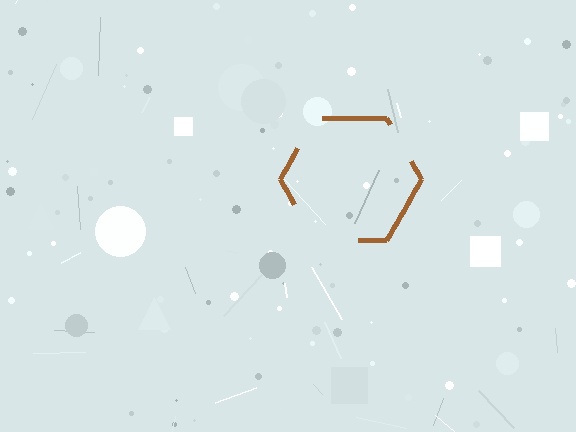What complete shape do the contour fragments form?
The contour fragments form a hexagon.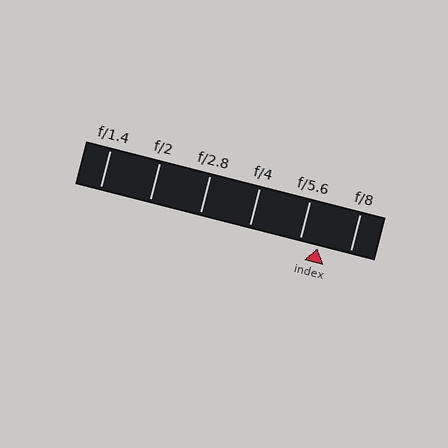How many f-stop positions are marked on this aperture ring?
There are 6 f-stop positions marked.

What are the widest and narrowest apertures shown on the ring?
The widest aperture shown is f/1.4 and the narrowest is f/8.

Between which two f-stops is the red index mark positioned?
The index mark is between f/5.6 and f/8.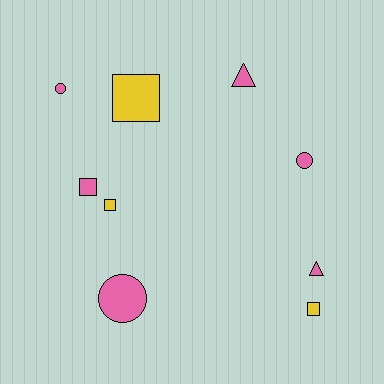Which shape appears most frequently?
Square, with 4 objects.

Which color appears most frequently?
Pink, with 6 objects.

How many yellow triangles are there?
There are no yellow triangles.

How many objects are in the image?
There are 9 objects.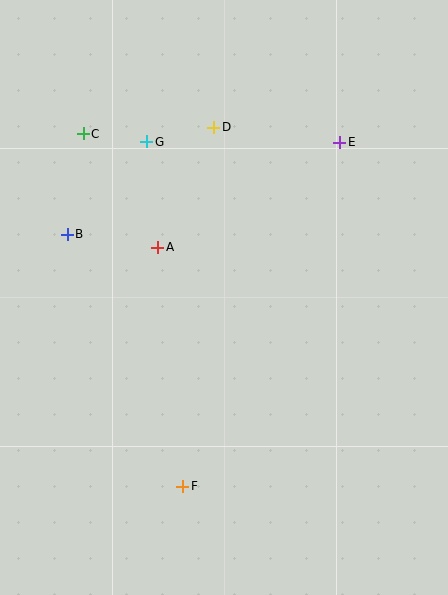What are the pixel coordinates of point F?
Point F is at (183, 486).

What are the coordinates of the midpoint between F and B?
The midpoint between F and B is at (125, 360).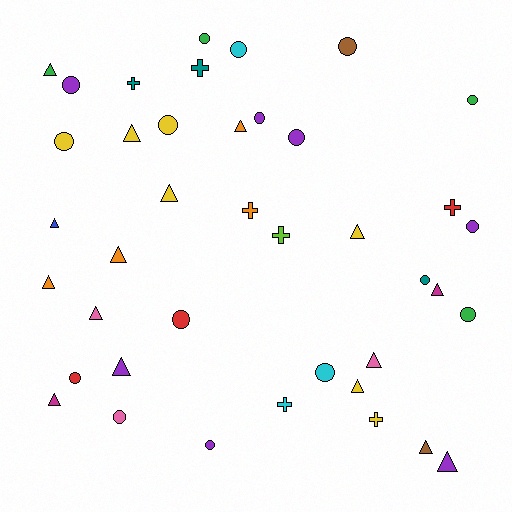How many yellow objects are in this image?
There are 7 yellow objects.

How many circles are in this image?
There are 17 circles.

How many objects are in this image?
There are 40 objects.